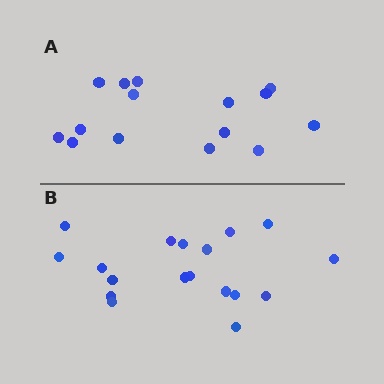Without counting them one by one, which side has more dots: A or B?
Region B (the bottom region) has more dots.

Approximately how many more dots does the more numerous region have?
Region B has just a few more — roughly 2 or 3 more dots than region A.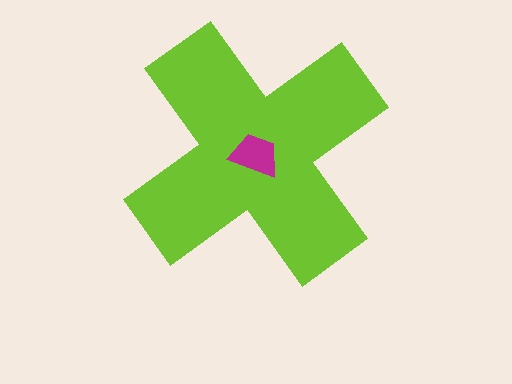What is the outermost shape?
The lime cross.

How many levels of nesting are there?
2.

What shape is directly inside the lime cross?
The magenta trapezoid.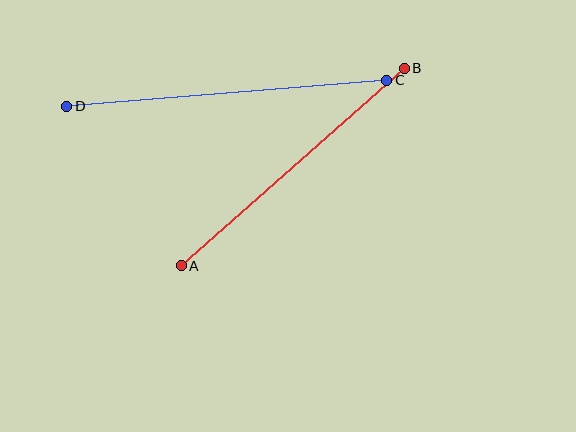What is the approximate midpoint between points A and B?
The midpoint is at approximately (293, 167) pixels.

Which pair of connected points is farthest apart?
Points C and D are farthest apart.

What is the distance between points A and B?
The distance is approximately 298 pixels.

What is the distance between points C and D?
The distance is approximately 321 pixels.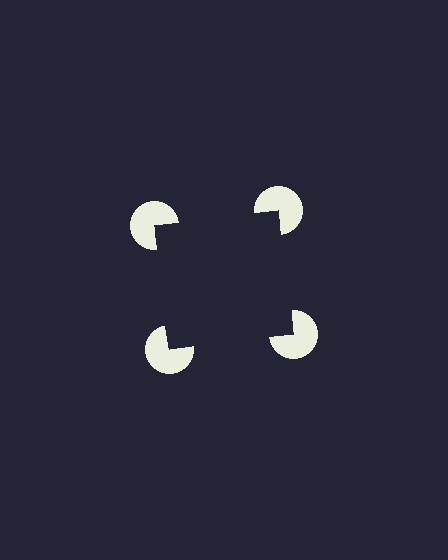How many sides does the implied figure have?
4 sides.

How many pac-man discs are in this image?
There are 4 — one at each vertex of the illusory square.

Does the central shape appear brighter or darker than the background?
It typically appears slightly darker than the background, even though no actual brightness change is drawn.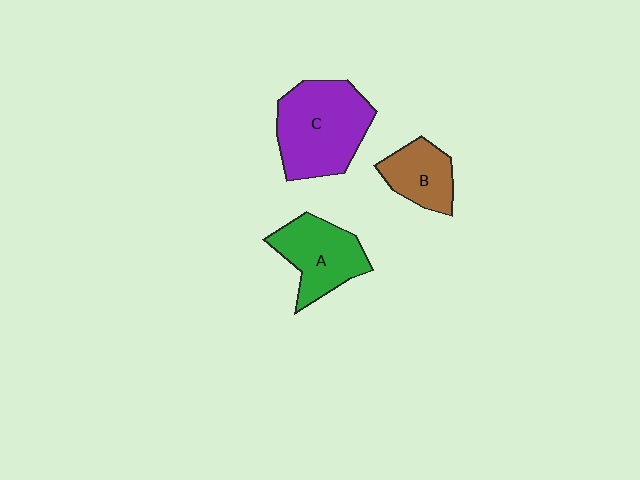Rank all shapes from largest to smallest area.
From largest to smallest: C (purple), A (green), B (brown).